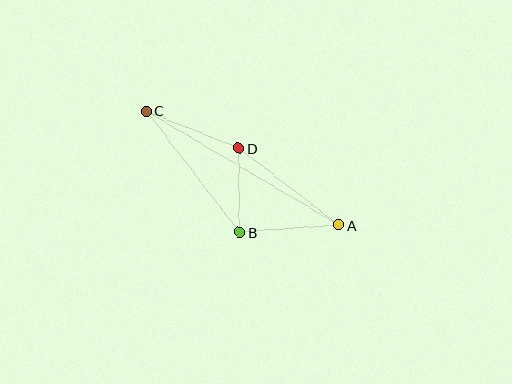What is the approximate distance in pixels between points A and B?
The distance between A and B is approximately 99 pixels.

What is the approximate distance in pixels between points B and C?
The distance between B and C is approximately 153 pixels.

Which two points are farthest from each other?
Points A and C are farthest from each other.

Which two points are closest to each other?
Points B and D are closest to each other.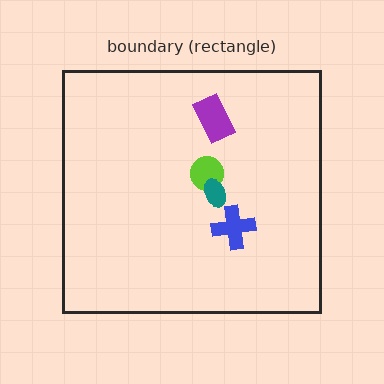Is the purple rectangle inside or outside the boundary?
Inside.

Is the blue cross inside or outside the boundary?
Inside.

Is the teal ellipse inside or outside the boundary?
Inside.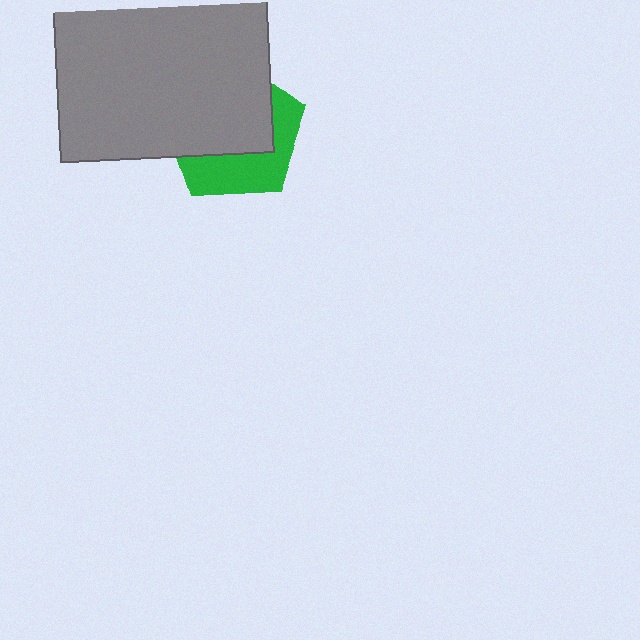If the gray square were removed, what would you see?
You would see the complete green pentagon.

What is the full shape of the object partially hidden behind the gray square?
The partially hidden object is a green pentagon.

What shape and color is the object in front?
The object in front is a gray square.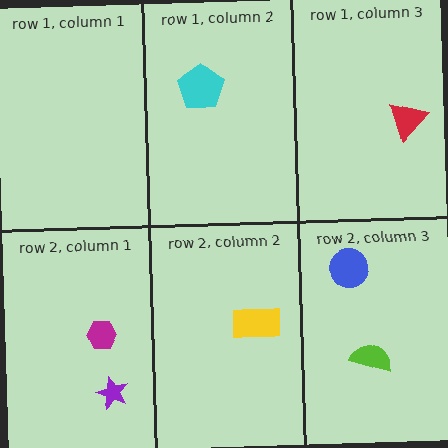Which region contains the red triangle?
The row 1, column 3 region.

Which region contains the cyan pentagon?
The row 1, column 2 region.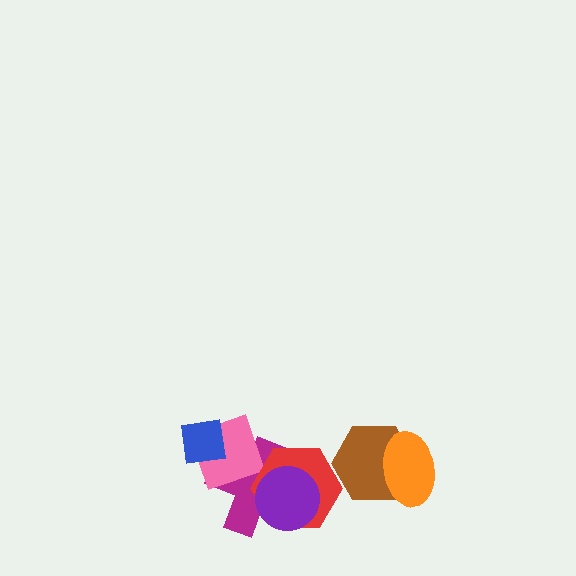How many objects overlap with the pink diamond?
3 objects overlap with the pink diamond.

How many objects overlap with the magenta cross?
3 objects overlap with the magenta cross.